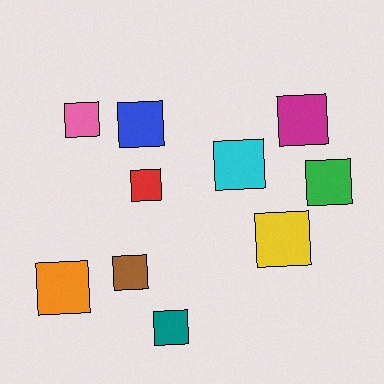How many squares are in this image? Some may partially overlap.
There are 10 squares.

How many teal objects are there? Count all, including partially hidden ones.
There is 1 teal object.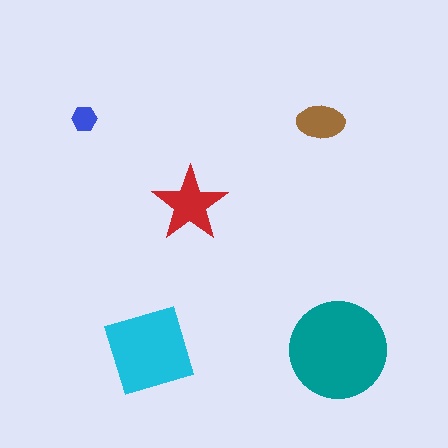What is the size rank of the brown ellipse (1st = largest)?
4th.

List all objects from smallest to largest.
The blue hexagon, the brown ellipse, the red star, the cyan square, the teal circle.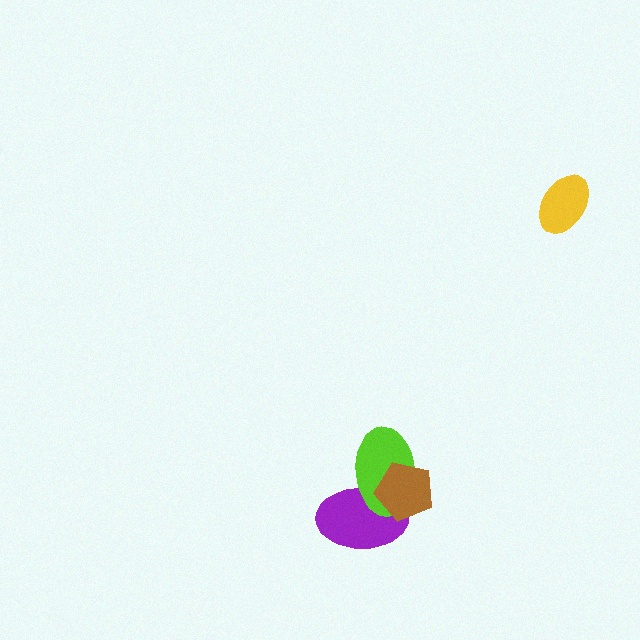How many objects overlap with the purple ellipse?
2 objects overlap with the purple ellipse.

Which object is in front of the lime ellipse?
The brown pentagon is in front of the lime ellipse.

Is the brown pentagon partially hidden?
No, no other shape covers it.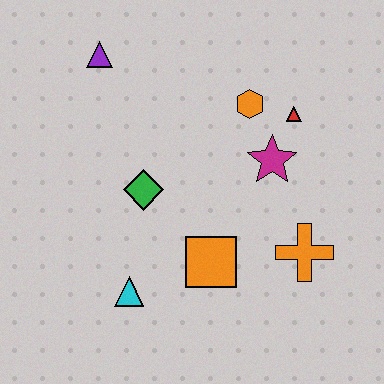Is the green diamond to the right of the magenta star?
No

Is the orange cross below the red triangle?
Yes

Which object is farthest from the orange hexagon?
The cyan triangle is farthest from the orange hexagon.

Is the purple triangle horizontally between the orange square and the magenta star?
No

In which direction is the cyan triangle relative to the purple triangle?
The cyan triangle is below the purple triangle.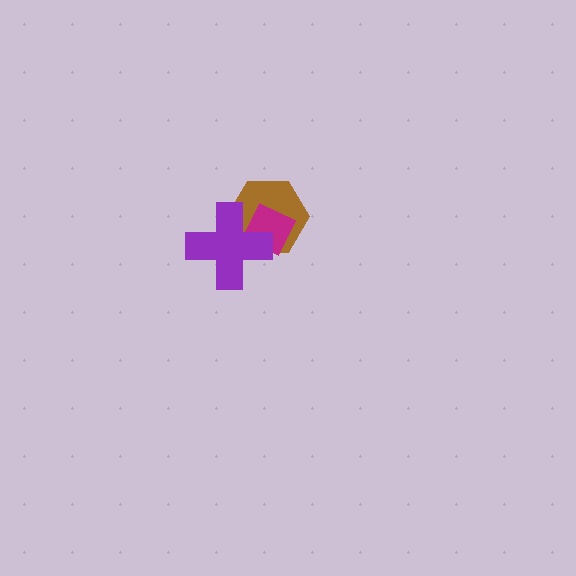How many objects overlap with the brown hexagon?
2 objects overlap with the brown hexagon.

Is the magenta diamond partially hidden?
Yes, it is partially covered by another shape.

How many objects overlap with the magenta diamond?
2 objects overlap with the magenta diamond.